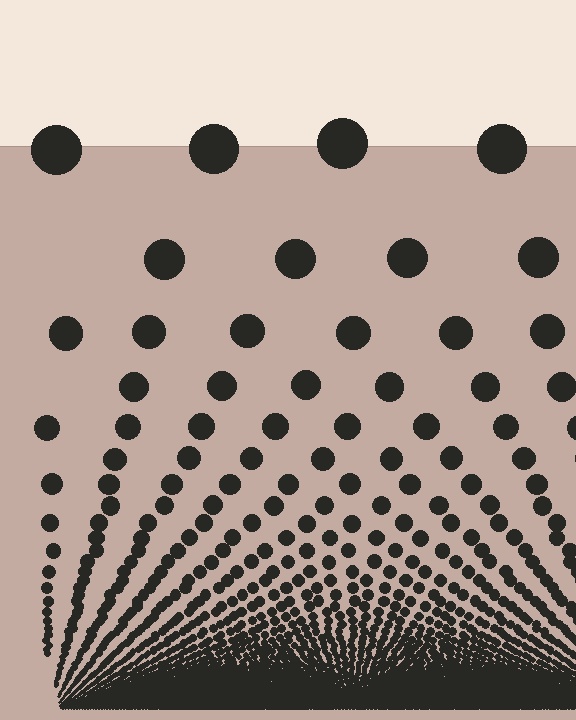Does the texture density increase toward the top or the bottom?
Density increases toward the bottom.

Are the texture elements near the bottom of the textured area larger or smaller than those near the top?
Smaller. The gradient is inverted — elements near the bottom are smaller and denser.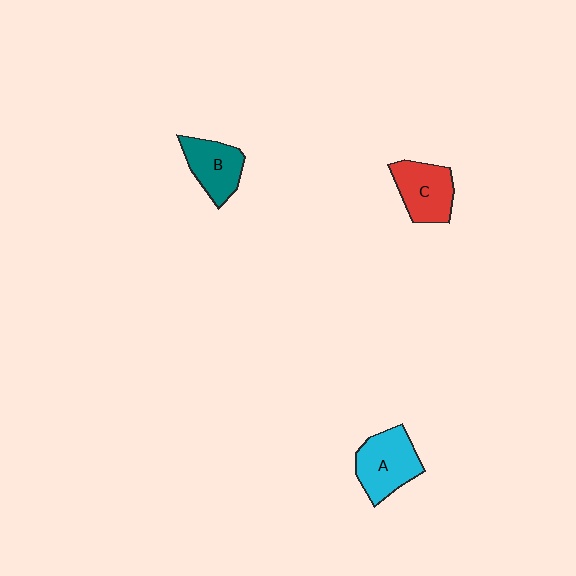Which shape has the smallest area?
Shape B (teal).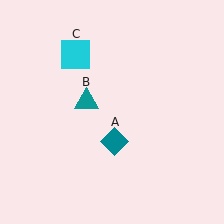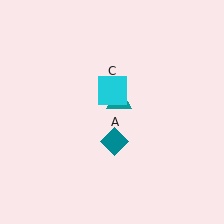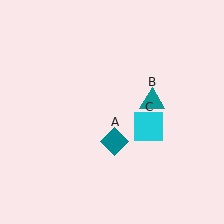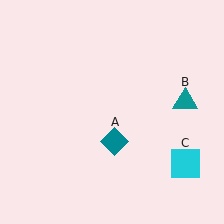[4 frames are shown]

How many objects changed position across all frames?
2 objects changed position: teal triangle (object B), cyan square (object C).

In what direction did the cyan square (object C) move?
The cyan square (object C) moved down and to the right.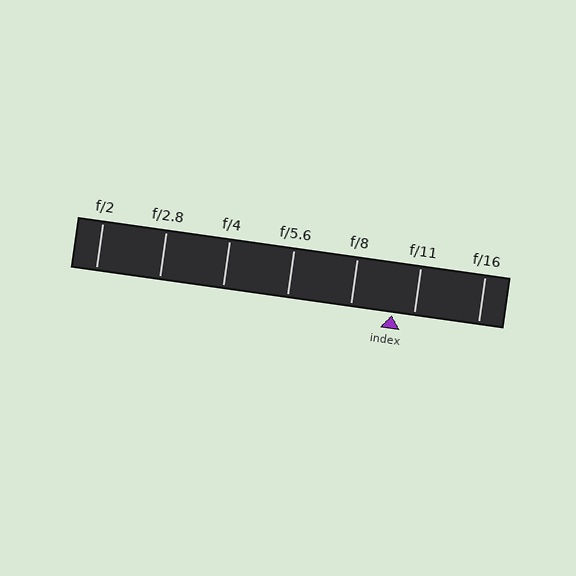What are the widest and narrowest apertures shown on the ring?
The widest aperture shown is f/2 and the narrowest is f/16.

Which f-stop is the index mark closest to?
The index mark is closest to f/11.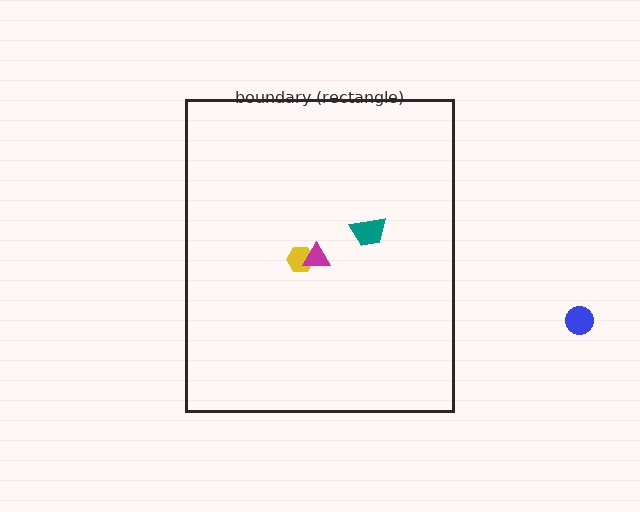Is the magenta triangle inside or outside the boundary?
Inside.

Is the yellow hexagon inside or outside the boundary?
Inside.